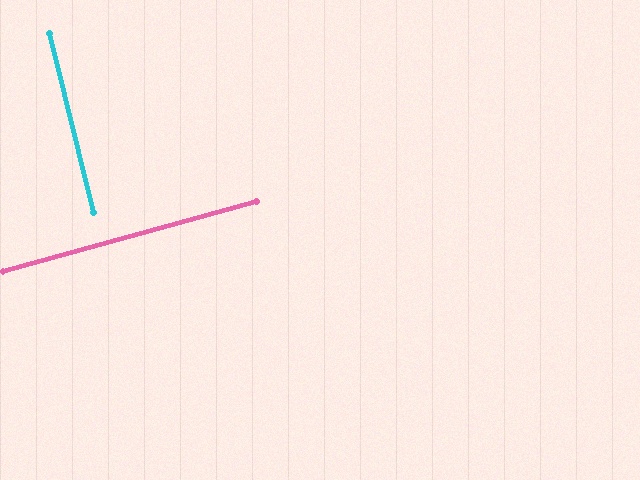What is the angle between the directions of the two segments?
Approximately 88 degrees.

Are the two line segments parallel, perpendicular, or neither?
Perpendicular — they meet at approximately 88°.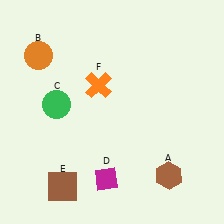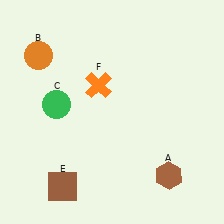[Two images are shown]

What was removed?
The magenta diamond (D) was removed in Image 2.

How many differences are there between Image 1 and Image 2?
There is 1 difference between the two images.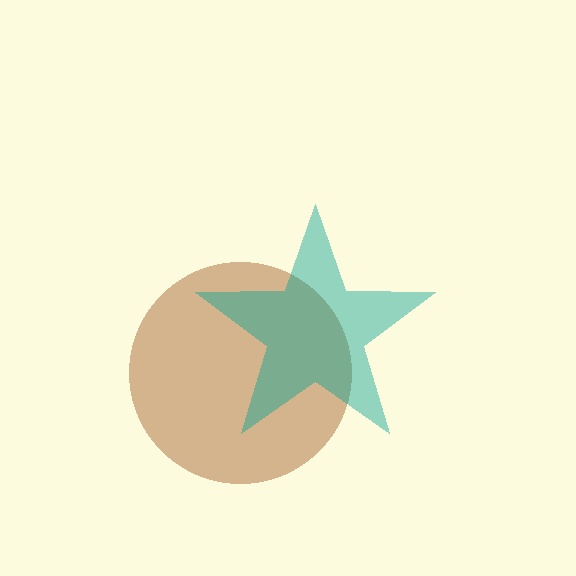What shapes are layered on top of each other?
The layered shapes are: a brown circle, a teal star.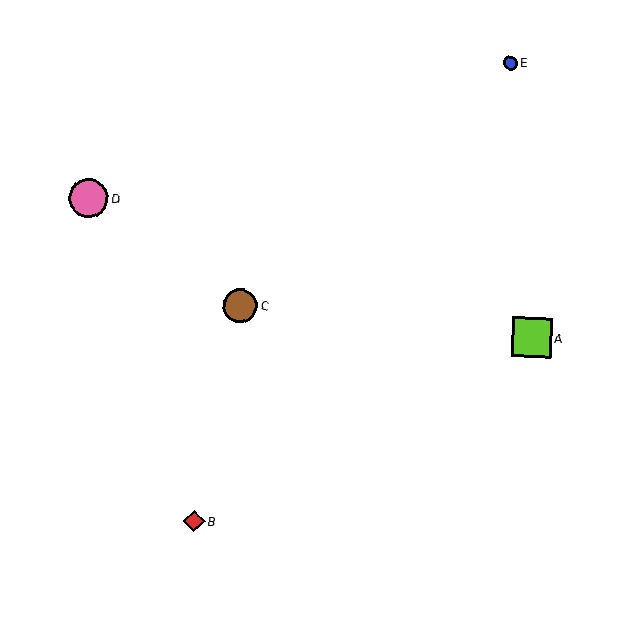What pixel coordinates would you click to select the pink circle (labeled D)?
Click at (89, 198) to select the pink circle D.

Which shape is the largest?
The lime square (labeled A) is the largest.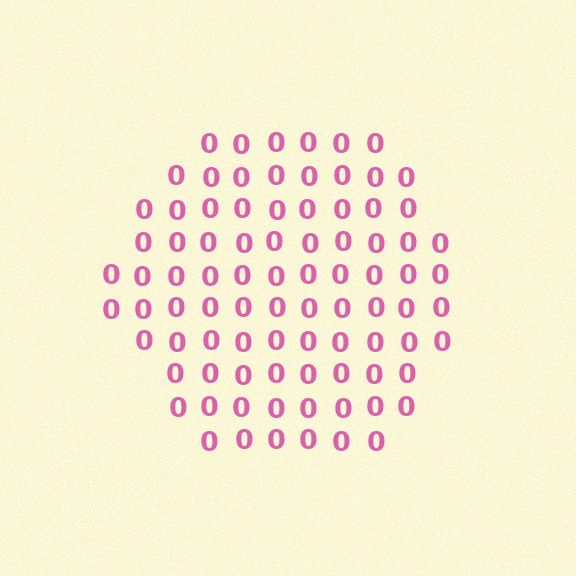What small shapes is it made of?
It is made of small digit 0's.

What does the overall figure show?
The overall figure shows a hexagon.